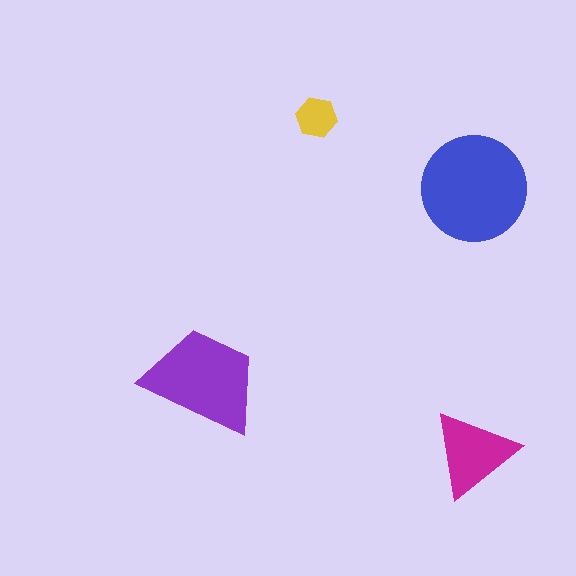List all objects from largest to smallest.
The blue circle, the purple trapezoid, the magenta triangle, the yellow hexagon.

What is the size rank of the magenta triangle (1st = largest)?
3rd.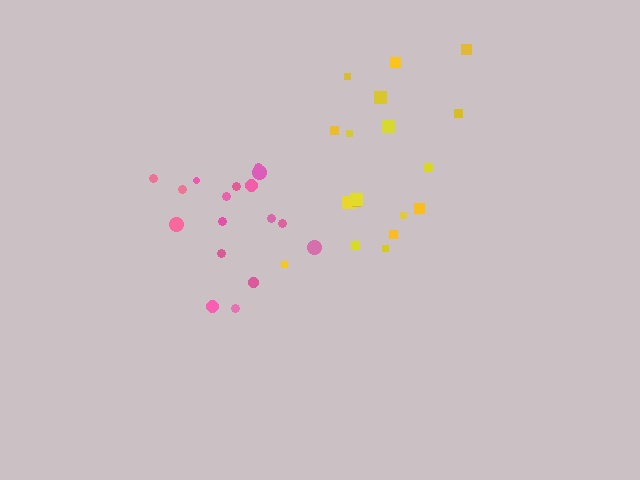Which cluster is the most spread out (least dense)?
Pink.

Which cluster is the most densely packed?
Yellow.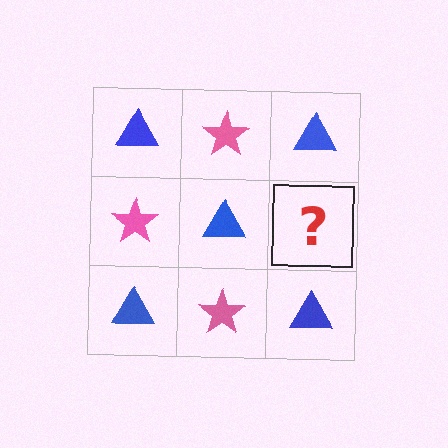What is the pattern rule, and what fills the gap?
The rule is that it alternates blue triangle and pink star in a checkerboard pattern. The gap should be filled with a pink star.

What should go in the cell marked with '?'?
The missing cell should contain a pink star.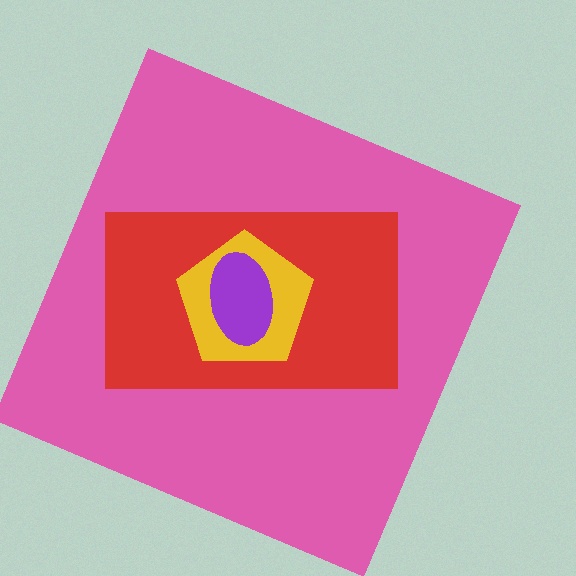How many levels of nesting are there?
4.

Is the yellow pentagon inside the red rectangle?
Yes.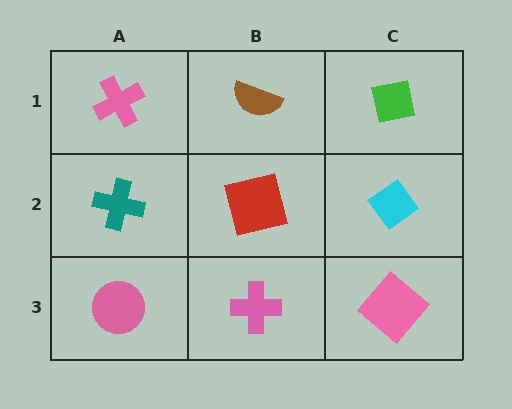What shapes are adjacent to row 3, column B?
A red square (row 2, column B), a pink circle (row 3, column A), a pink diamond (row 3, column C).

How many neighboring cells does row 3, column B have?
3.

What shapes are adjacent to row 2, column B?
A brown semicircle (row 1, column B), a pink cross (row 3, column B), a teal cross (row 2, column A), a cyan diamond (row 2, column C).